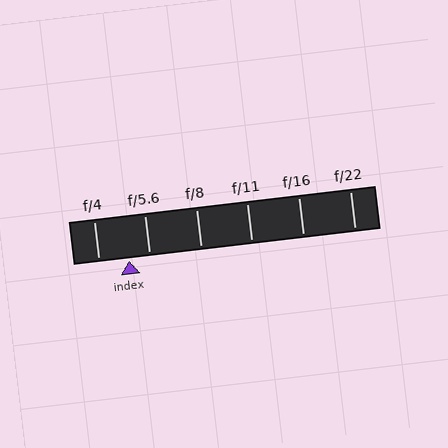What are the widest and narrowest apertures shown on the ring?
The widest aperture shown is f/4 and the narrowest is f/22.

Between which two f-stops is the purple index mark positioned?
The index mark is between f/4 and f/5.6.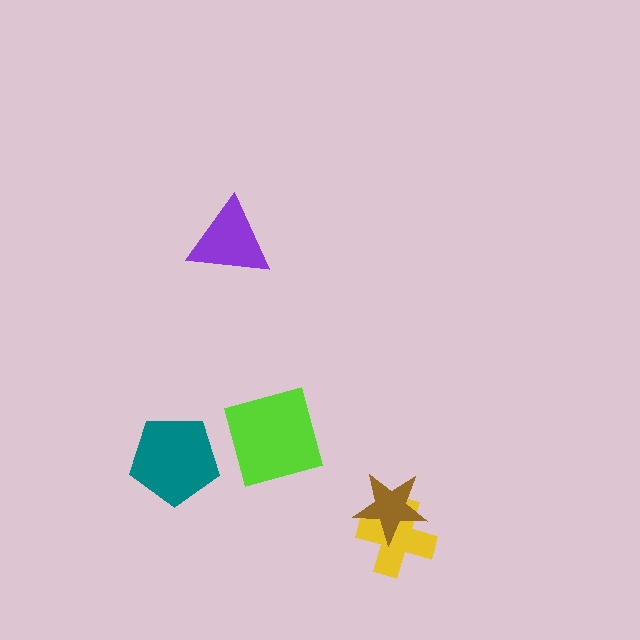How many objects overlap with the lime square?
0 objects overlap with the lime square.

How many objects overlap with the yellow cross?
1 object overlaps with the yellow cross.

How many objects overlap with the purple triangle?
0 objects overlap with the purple triangle.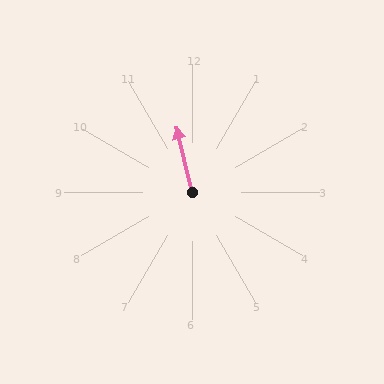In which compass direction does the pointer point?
North.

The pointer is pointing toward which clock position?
Roughly 12 o'clock.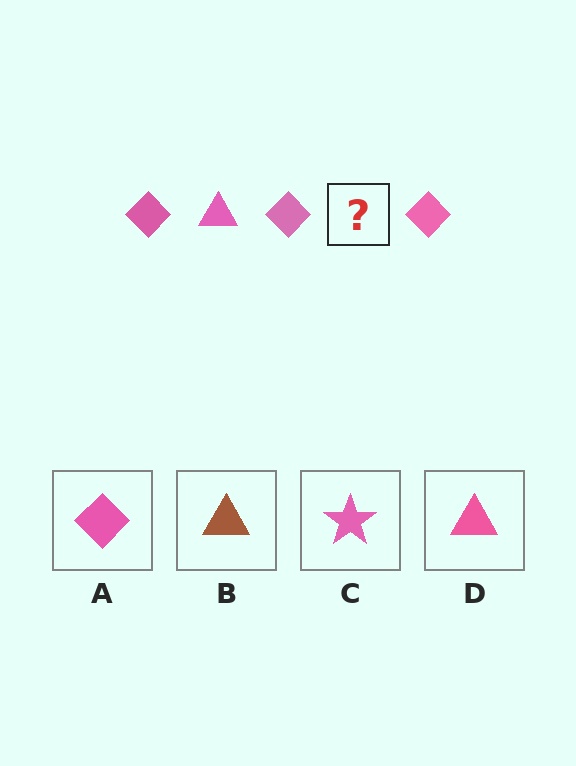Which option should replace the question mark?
Option D.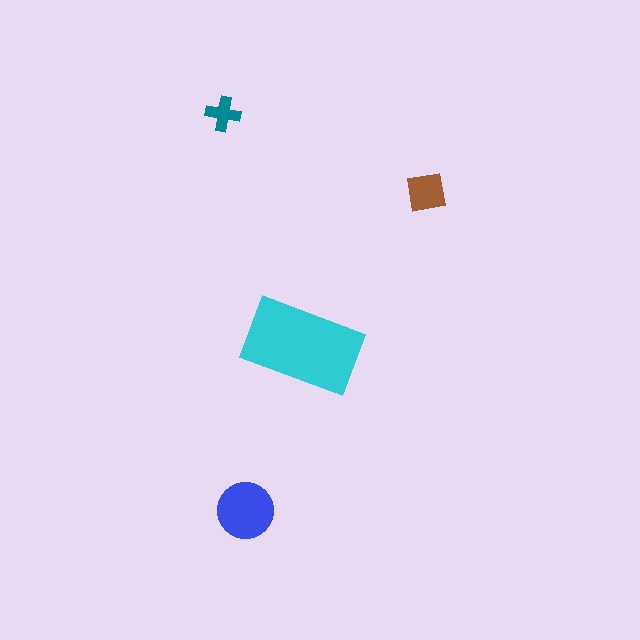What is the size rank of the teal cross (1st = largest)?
4th.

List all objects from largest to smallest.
The cyan rectangle, the blue circle, the brown square, the teal cross.